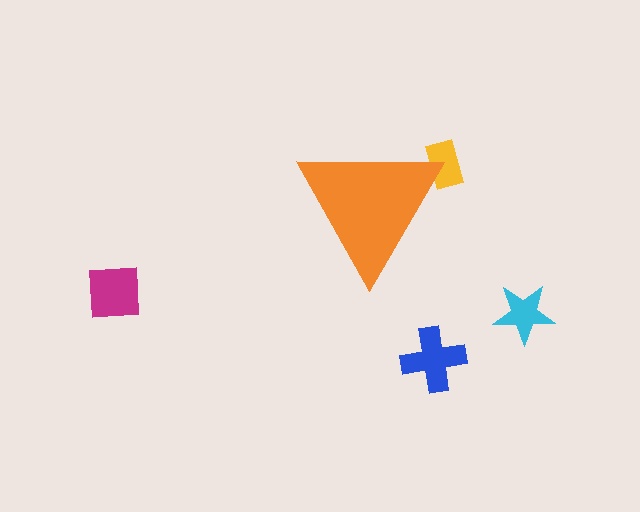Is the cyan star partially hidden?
No, the cyan star is fully visible.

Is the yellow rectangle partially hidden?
Yes, the yellow rectangle is partially hidden behind the orange triangle.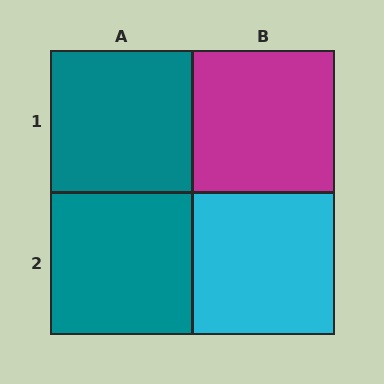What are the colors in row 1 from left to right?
Teal, magenta.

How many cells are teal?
2 cells are teal.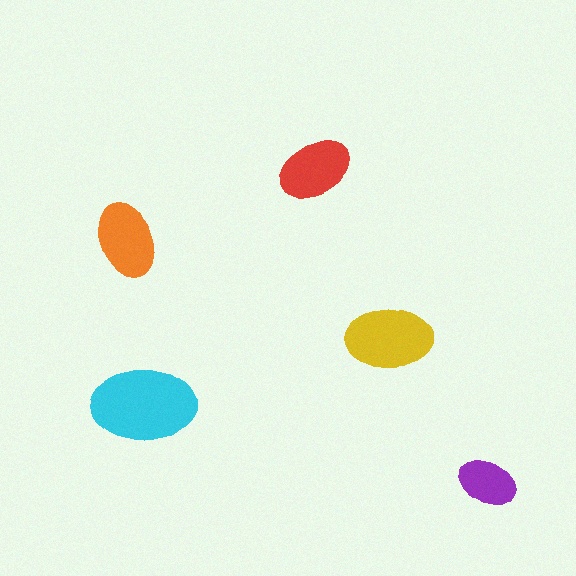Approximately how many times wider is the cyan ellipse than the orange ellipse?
About 1.5 times wider.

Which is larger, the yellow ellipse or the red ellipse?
The yellow one.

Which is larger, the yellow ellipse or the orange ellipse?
The yellow one.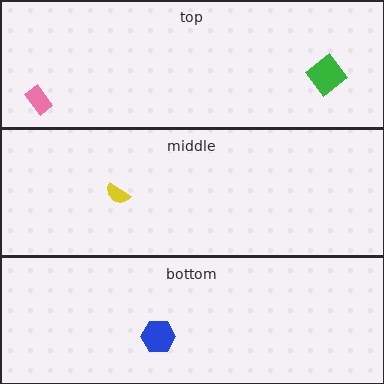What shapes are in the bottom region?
The blue hexagon.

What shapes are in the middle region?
The yellow semicircle.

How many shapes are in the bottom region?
1.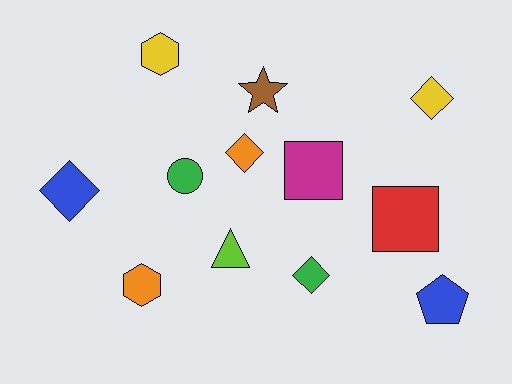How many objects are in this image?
There are 12 objects.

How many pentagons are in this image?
There is 1 pentagon.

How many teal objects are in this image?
There are no teal objects.